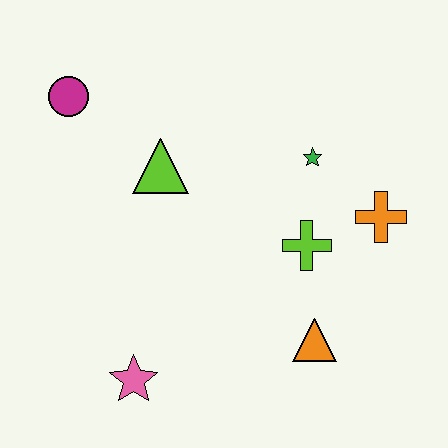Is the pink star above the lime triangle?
No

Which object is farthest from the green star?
The pink star is farthest from the green star.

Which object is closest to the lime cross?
The orange cross is closest to the lime cross.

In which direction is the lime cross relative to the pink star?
The lime cross is to the right of the pink star.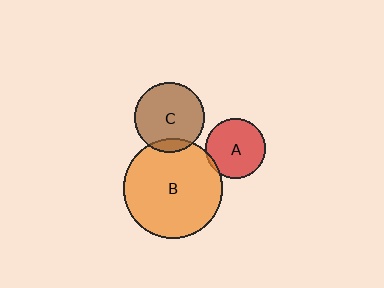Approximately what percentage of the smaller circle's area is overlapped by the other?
Approximately 10%.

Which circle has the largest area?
Circle B (orange).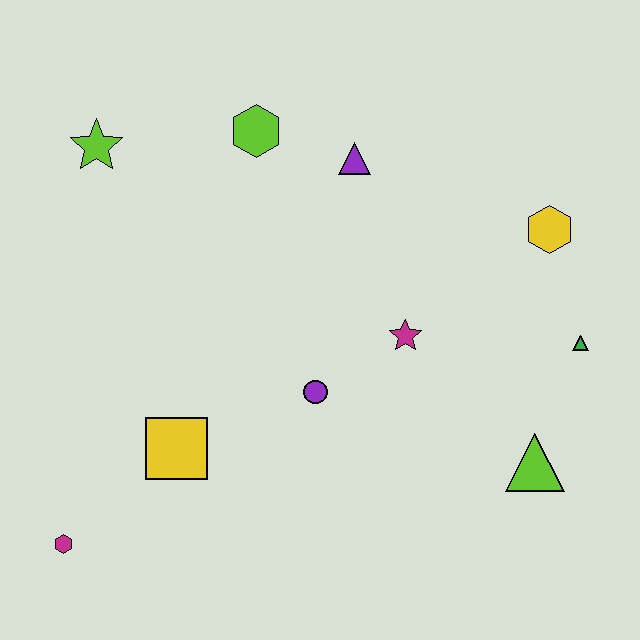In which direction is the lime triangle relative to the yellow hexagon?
The lime triangle is below the yellow hexagon.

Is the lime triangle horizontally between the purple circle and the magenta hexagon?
No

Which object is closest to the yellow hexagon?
The green triangle is closest to the yellow hexagon.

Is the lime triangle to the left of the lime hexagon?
No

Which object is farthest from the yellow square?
The yellow hexagon is farthest from the yellow square.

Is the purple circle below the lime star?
Yes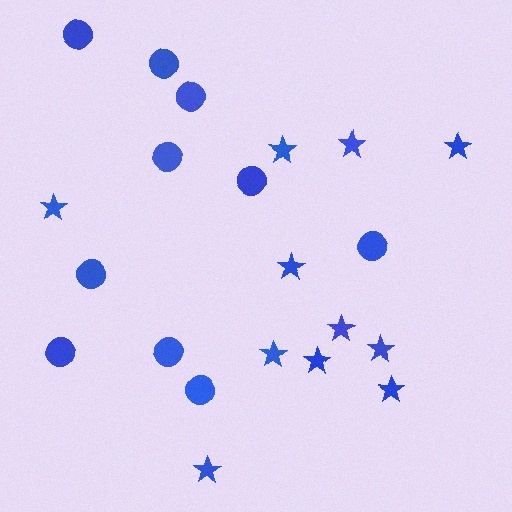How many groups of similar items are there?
There are 2 groups: one group of circles (10) and one group of stars (11).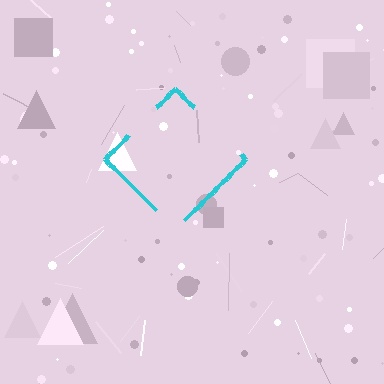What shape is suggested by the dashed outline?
The dashed outline suggests a diamond.